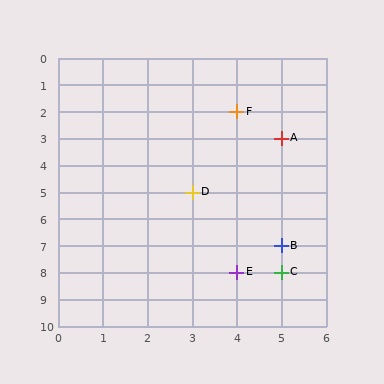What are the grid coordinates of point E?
Point E is at grid coordinates (4, 8).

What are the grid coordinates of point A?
Point A is at grid coordinates (5, 3).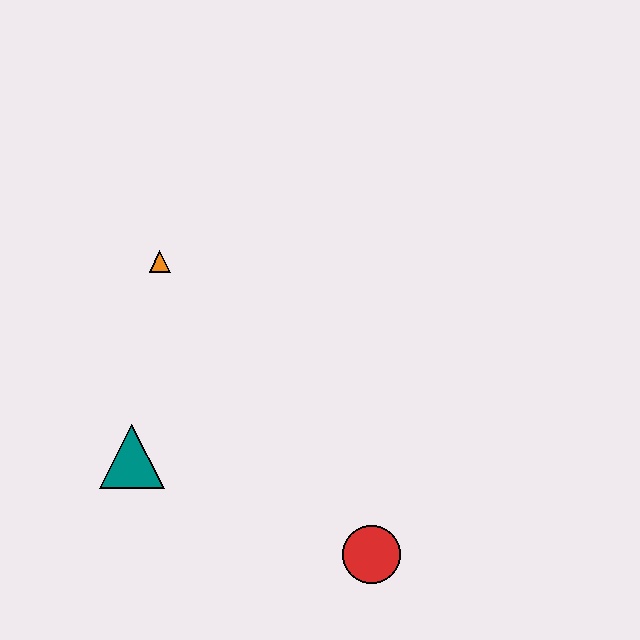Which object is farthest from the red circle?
The orange triangle is farthest from the red circle.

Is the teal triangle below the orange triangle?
Yes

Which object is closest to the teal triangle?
The orange triangle is closest to the teal triangle.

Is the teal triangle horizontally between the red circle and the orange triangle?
No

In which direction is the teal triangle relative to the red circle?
The teal triangle is to the left of the red circle.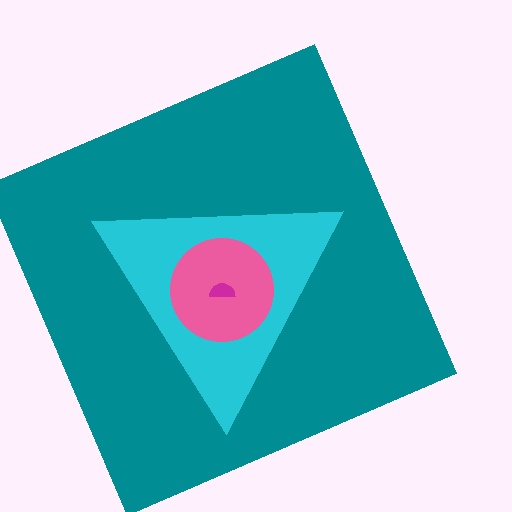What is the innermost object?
The magenta semicircle.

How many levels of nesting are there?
4.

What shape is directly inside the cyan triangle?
The pink circle.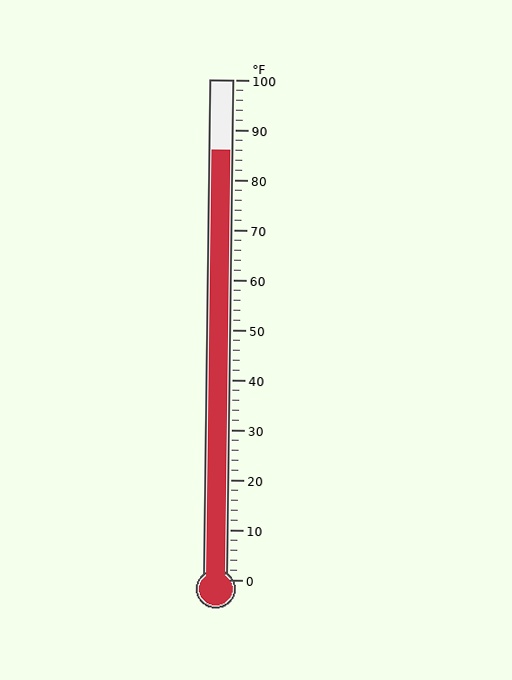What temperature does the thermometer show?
The thermometer shows approximately 86°F.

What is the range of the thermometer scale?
The thermometer scale ranges from 0°F to 100°F.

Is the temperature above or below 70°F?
The temperature is above 70°F.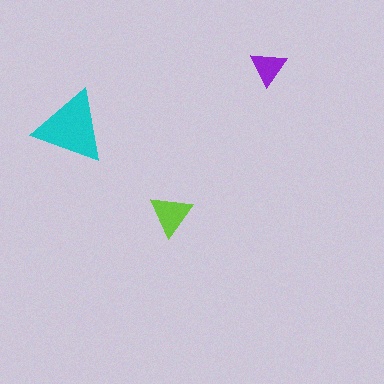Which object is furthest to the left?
The cyan triangle is leftmost.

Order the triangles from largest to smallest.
the cyan one, the lime one, the purple one.